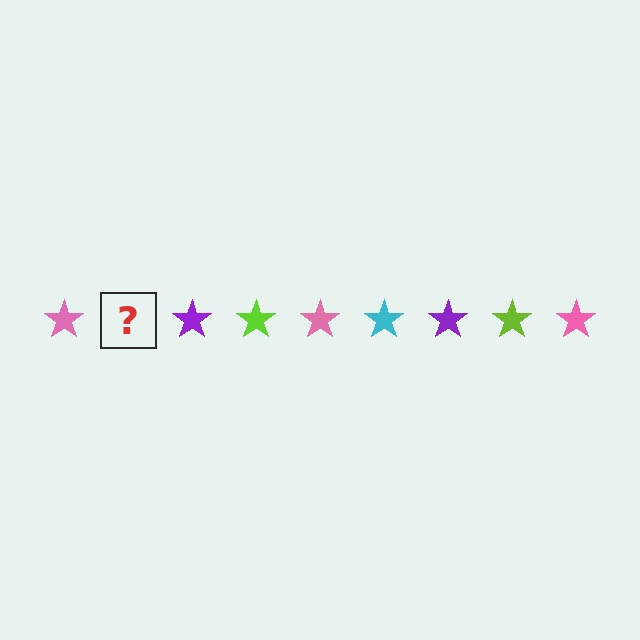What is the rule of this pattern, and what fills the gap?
The rule is that the pattern cycles through pink, cyan, purple, lime stars. The gap should be filled with a cyan star.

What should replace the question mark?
The question mark should be replaced with a cyan star.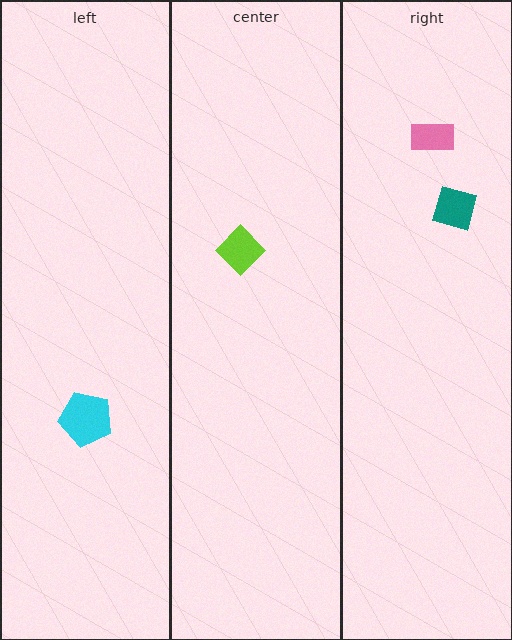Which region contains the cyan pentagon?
The left region.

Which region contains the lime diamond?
The center region.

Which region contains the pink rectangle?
The right region.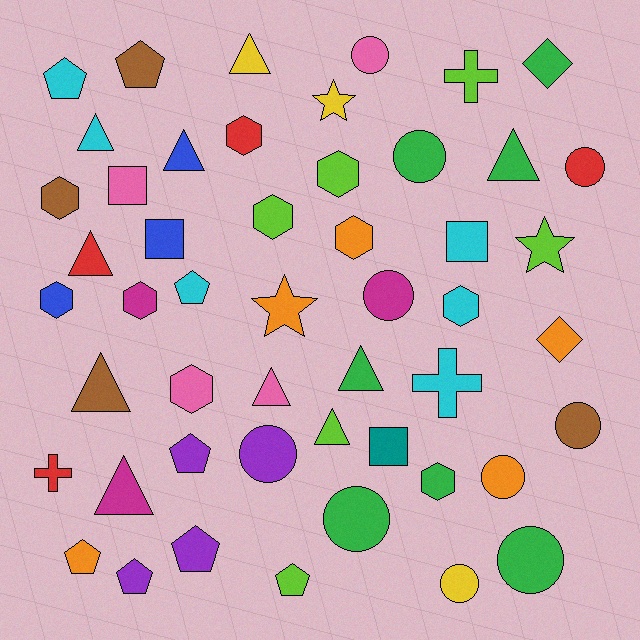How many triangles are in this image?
There are 10 triangles.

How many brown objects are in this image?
There are 4 brown objects.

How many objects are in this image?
There are 50 objects.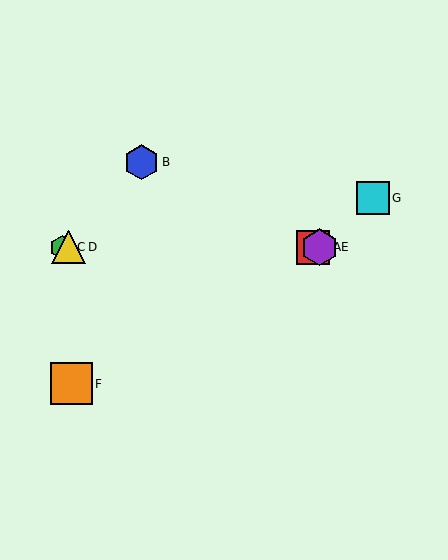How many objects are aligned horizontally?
4 objects (A, C, D, E) are aligned horizontally.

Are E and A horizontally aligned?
Yes, both are at y≈247.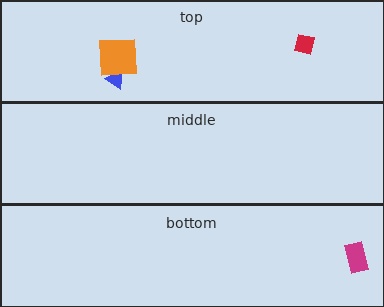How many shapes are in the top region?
3.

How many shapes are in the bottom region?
1.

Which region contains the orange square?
The top region.